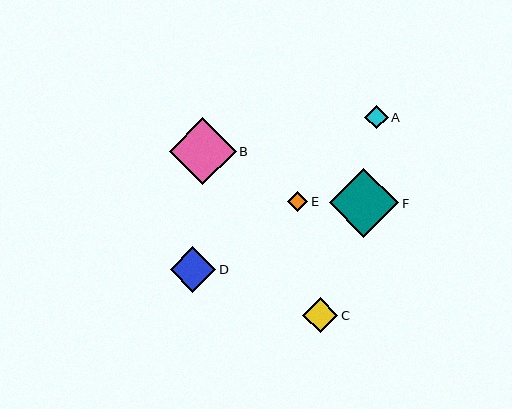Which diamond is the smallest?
Diamond E is the smallest with a size of approximately 20 pixels.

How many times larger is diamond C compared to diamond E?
Diamond C is approximately 1.7 times the size of diamond E.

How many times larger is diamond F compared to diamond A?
Diamond F is approximately 3.0 times the size of diamond A.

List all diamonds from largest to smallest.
From largest to smallest: F, B, D, C, A, E.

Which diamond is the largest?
Diamond F is the largest with a size of approximately 70 pixels.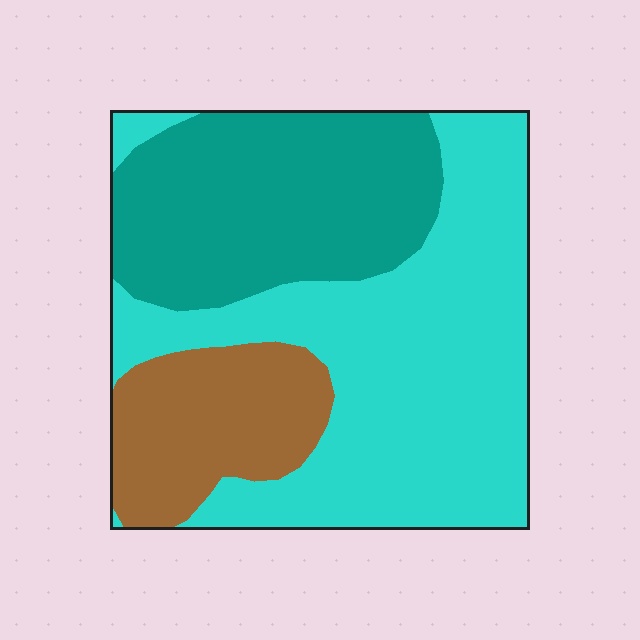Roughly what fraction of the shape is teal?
Teal covers 31% of the shape.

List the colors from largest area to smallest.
From largest to smallest: cyan, teal, brown.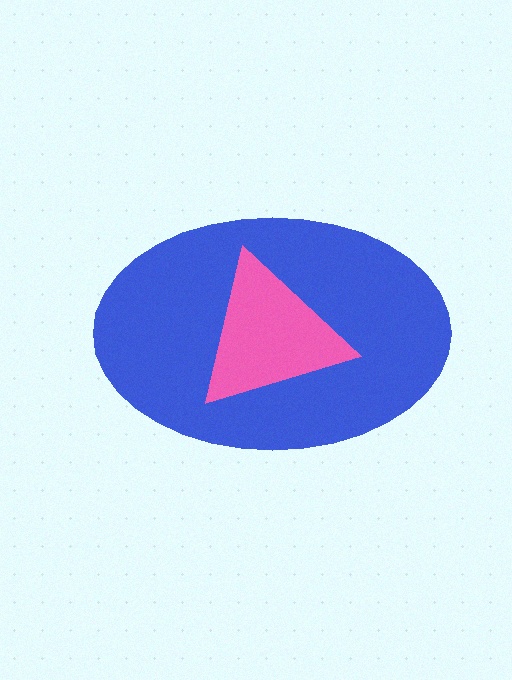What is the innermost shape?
The pink triangle.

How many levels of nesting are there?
2.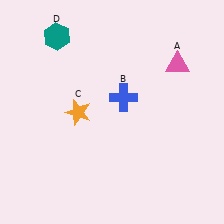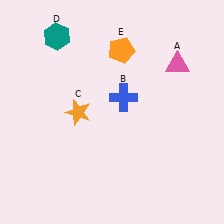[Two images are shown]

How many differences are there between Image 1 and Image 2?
There is 1 difference between the two images.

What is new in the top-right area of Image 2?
An orange pentagon (E) was added in the top-right area of Image 2.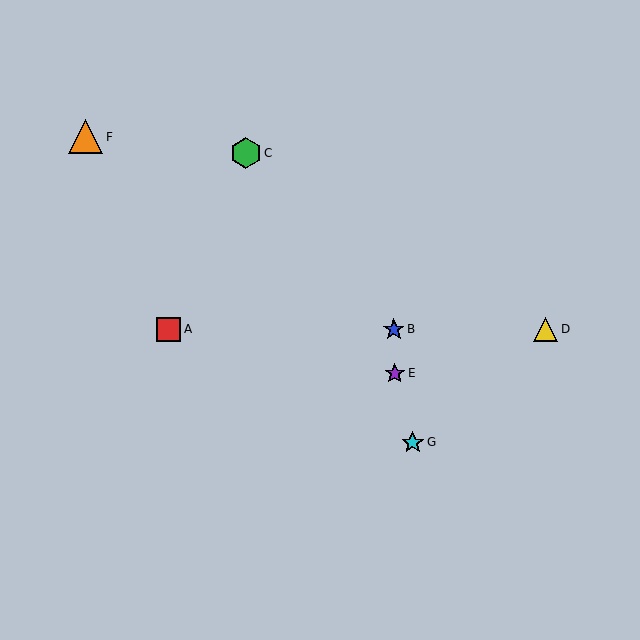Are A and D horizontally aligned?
Yes, both are at y≈329.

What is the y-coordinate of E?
Object E is at y≈373.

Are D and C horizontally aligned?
No, D is at y≈329 and C is at y≈153.